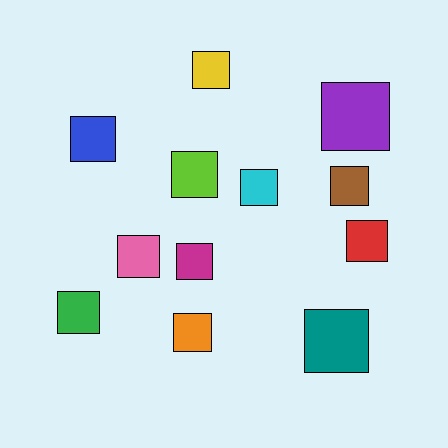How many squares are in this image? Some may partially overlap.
There are 12 squares.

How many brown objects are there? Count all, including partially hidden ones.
There is 1 brown object.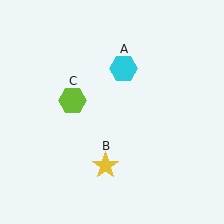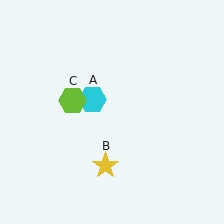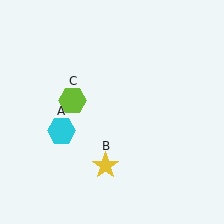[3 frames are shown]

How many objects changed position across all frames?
1 object changed position: cyan hexagon (object A).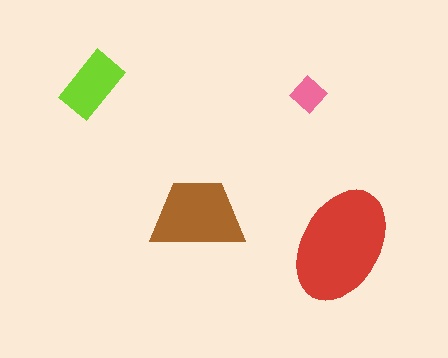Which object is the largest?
The red ellipse.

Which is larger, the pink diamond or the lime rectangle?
The lime rectangle.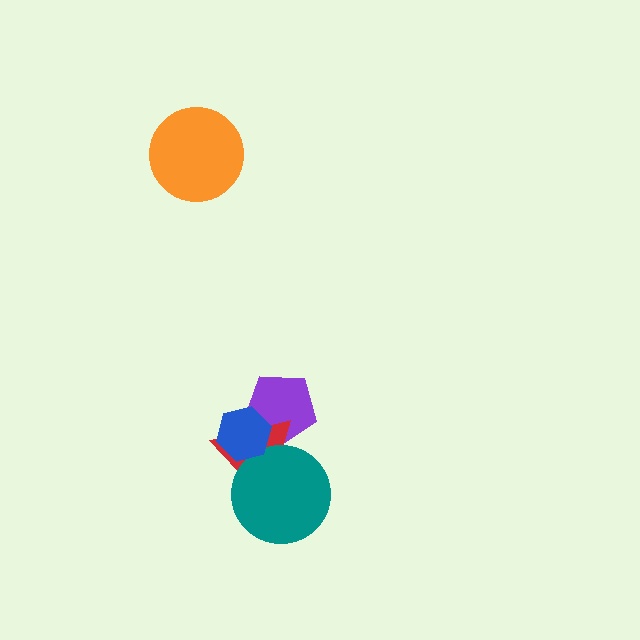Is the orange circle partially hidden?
No, no other shape covers it.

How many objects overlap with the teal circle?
1 object overlaps with the teal circle.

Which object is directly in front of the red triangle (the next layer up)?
The teal circle is directly in front of the red triangle.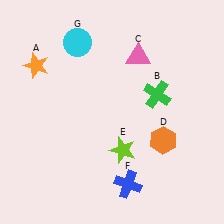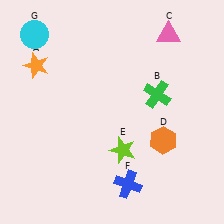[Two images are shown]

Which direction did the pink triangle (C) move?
The pink triangle (C) moved right.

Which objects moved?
The objects that moved are: the pink triangle (C), the cyan circle (G).